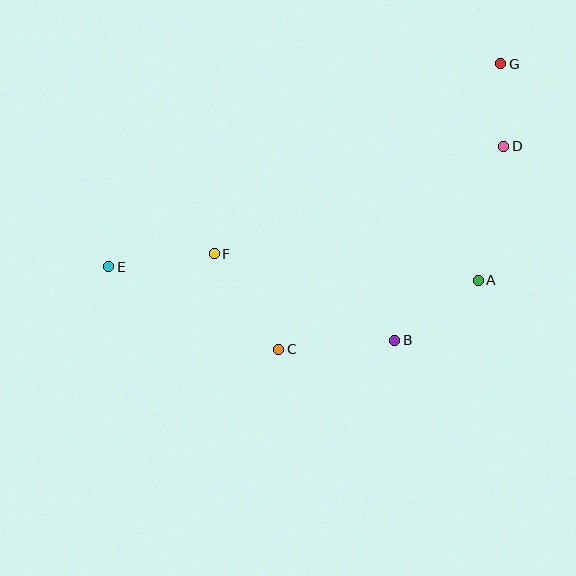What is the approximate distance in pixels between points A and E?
The distance between A and E is approximately 370 pixels.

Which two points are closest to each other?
Points D and G are closest to each other.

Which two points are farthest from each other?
Points E and G are farthest from each other.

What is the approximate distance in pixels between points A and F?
The distance between A and F is approximately 265 pixels.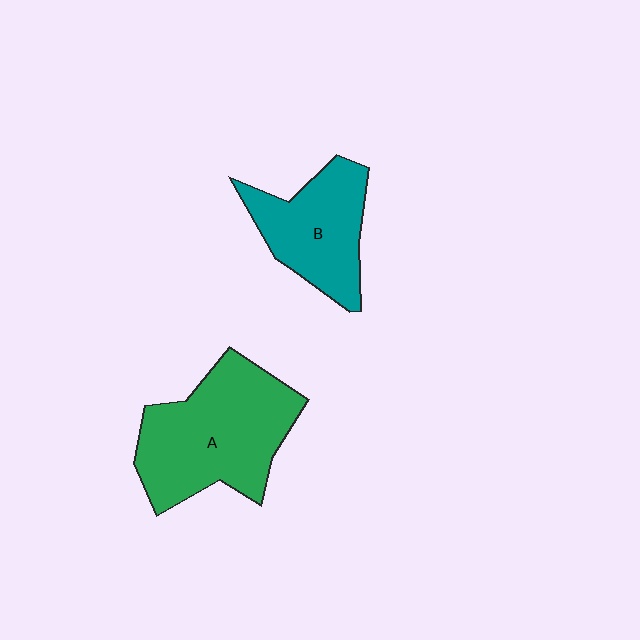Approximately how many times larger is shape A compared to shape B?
Approximately 1.5 times.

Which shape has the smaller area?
Shape B (teal).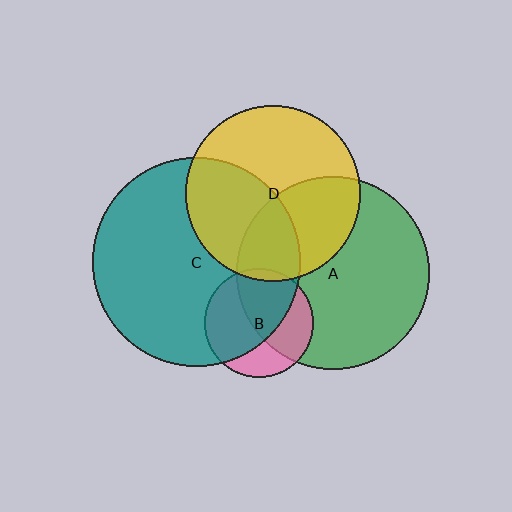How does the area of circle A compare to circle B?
Approximately 3.1 times.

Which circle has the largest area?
Circle C (teal).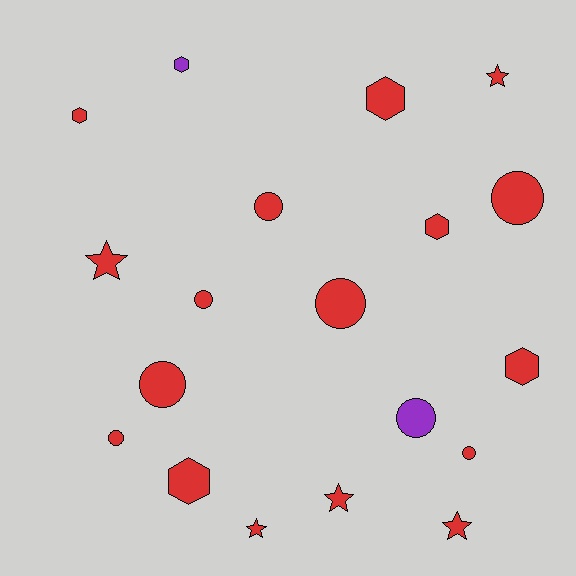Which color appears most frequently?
Red, with 17 objects.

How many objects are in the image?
There are 19 objects.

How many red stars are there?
There are 5 red stars.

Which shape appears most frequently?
Circle, with 8 objects.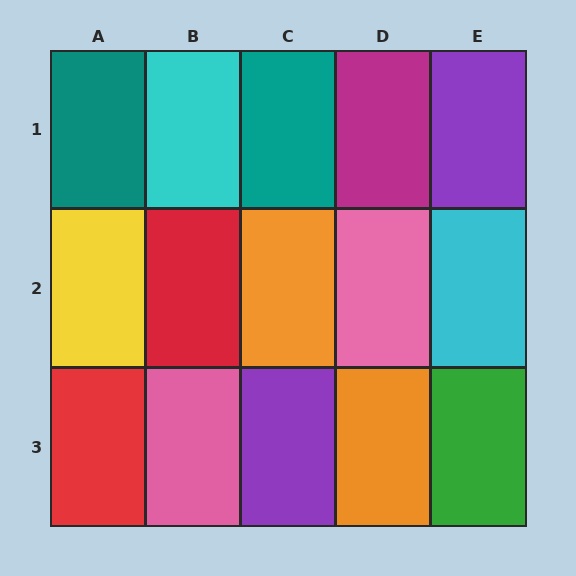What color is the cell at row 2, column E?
Cyan.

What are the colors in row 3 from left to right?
Red, pink, purple, orange, green.